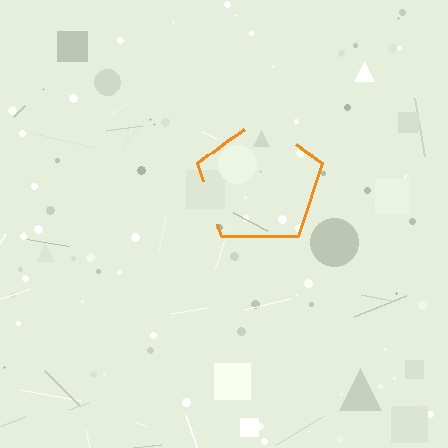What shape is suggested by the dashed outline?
The dashed outline suggests a pentagon.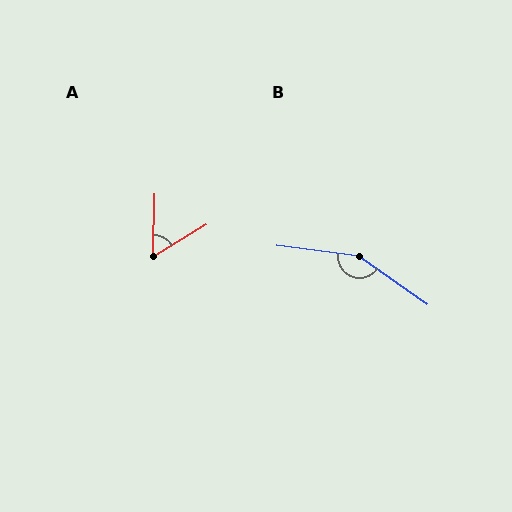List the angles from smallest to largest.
A (57°), B (152°).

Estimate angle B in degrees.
Approximately 152 degrees.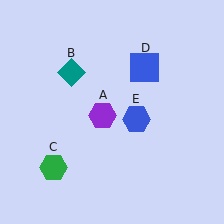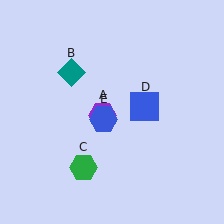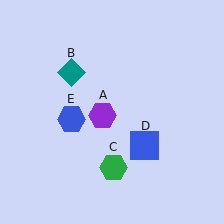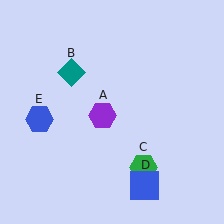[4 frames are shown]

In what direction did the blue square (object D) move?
The blue square (object D) moved down.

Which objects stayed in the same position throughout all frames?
Purple hexagon (object A) and teal diamond (object B) remained stationary.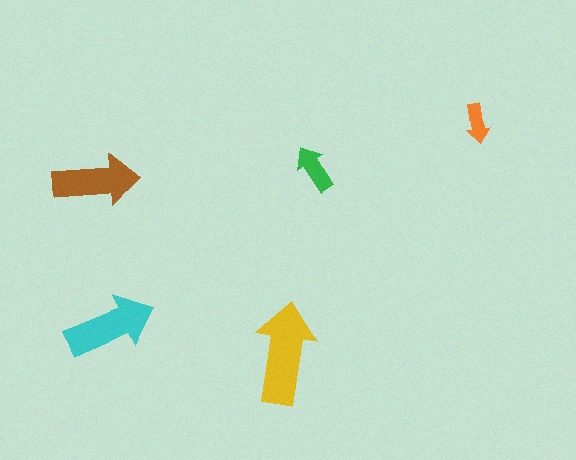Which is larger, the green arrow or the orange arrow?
The green one.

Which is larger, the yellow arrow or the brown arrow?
The yellow one.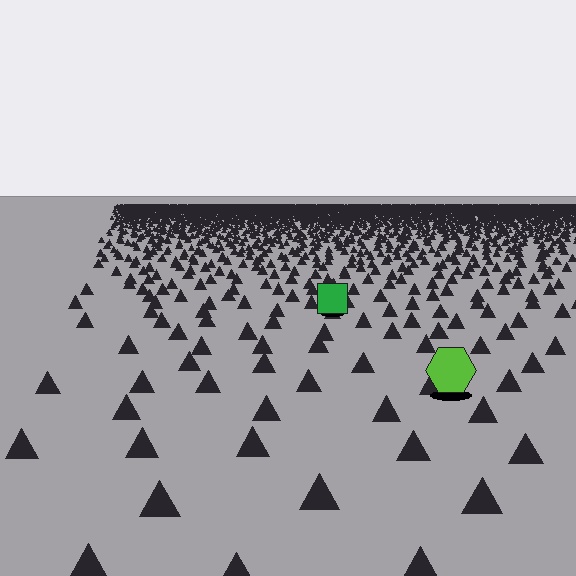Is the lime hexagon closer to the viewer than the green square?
Yes. The lime hexagon is closer — you can tell from the texture gradient: the ground texture is coarser near it.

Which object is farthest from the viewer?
The green square is farthest from the viewer. It appears smaller and the ground texture around it is denser.